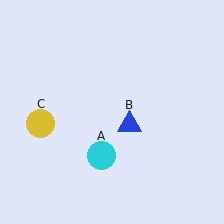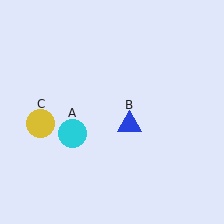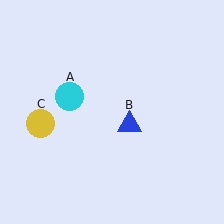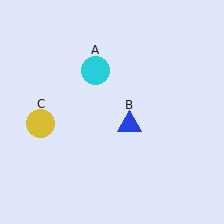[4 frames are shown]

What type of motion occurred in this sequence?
The cyan circle (object A) rotated clockwise around the center of the scene.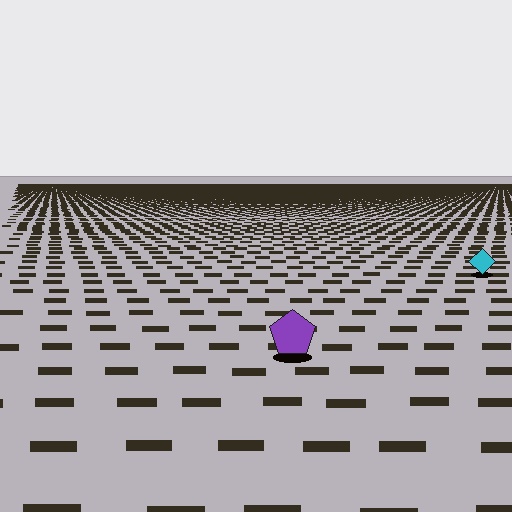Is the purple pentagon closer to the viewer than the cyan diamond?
Yes. The purple pentagon is closer — you can tell from the texture gradient: the ground texture is coarser near it.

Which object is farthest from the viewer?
The cyan diamond is farthest from the viewer. It appears smaller and the ground texture around it is denser.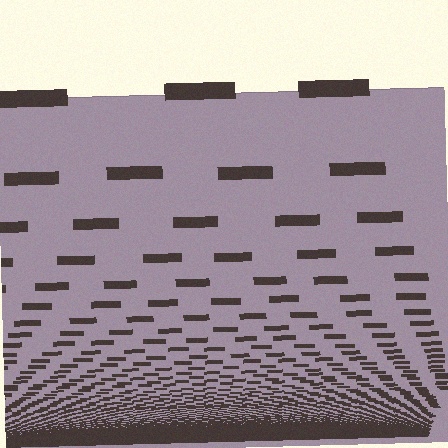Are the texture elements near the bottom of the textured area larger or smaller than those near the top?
Smaller. The gradient is inverted — elements near the bottom are smaller and denser.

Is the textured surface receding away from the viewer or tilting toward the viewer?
The surface appears to tilt toward the viewer. Texture elements get larger and sparser toward the top.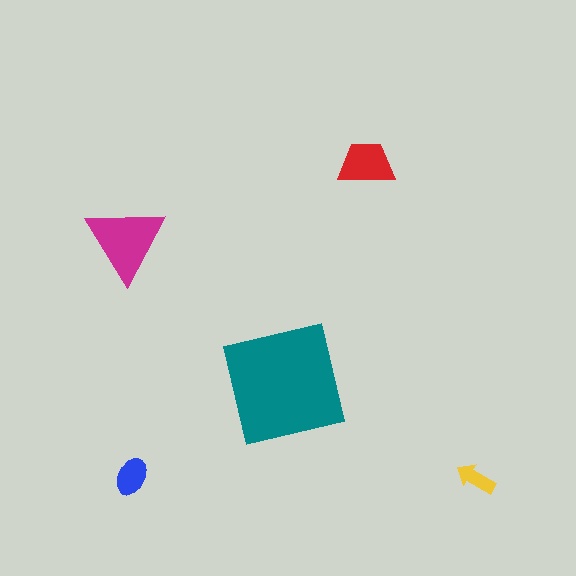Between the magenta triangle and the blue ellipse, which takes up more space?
The magenta triangle.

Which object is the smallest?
The yellow arrow.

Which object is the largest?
The teal square.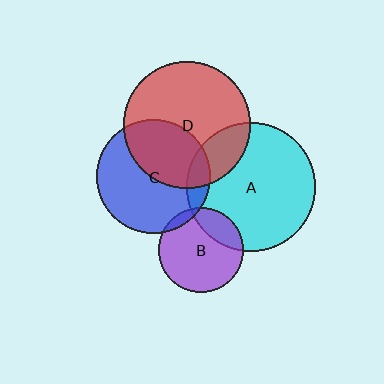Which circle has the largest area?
Circle A (cyan).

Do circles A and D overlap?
Yes.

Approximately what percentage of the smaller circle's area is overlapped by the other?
Approximately 20%.